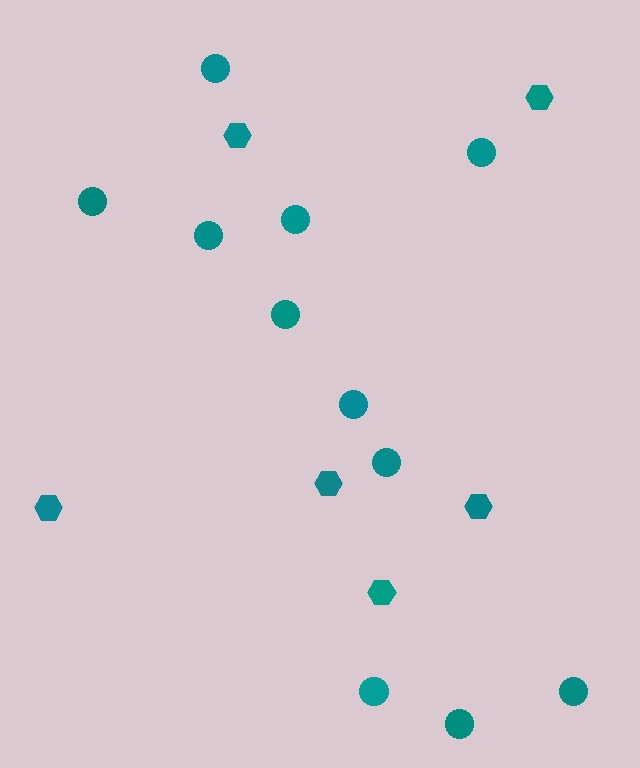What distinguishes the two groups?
There are 2 groups: one group of circles (11) and one group of hexagons (6).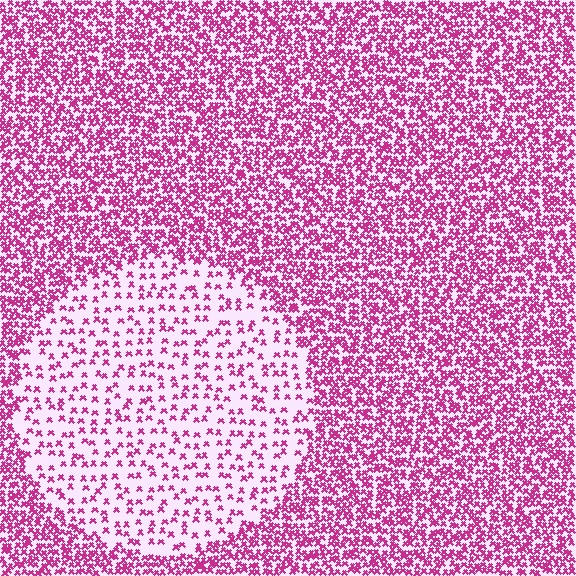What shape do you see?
I see a circle.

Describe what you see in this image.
The image contains small magenta elements arranged at two different densities. A circle-shaped region is visible where the elements are less densely packed than the surrounding area.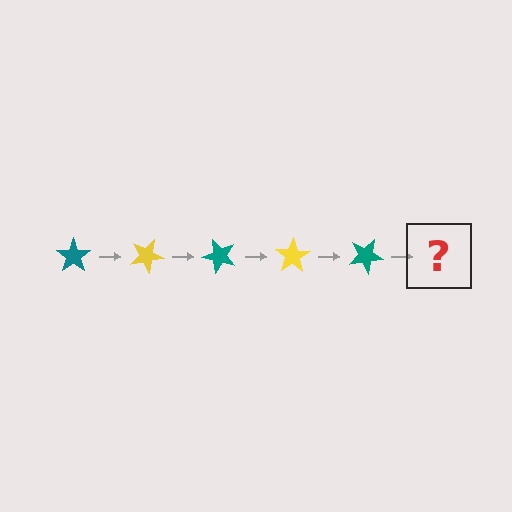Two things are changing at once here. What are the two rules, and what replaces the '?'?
The two rules are that it rotates 25 degrees each step and the color cycles through teal and yellow. The '?' should be a yellow star, rotated 125 degrees from the start.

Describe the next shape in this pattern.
It should be a yellow star, rotated 125 degrees from the start.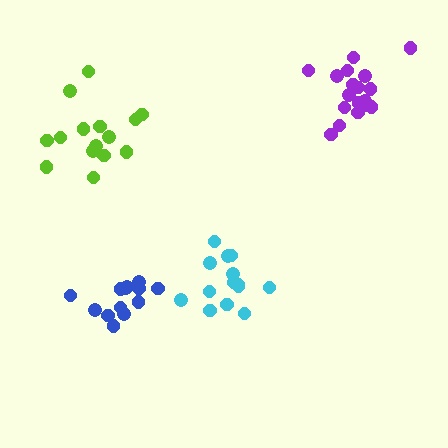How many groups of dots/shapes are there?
There are 4 groups.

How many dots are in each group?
Group 1: 18 dots, Group 2: 13 dots, Group 3: 15 dots, Group 4: 14 dots (60 total).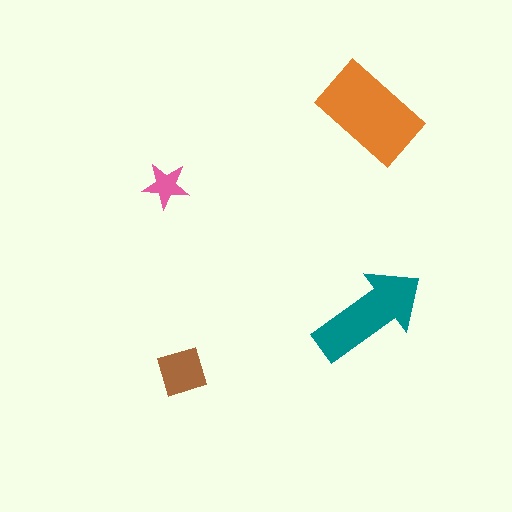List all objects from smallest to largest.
The pink star, the brown diamond, the teal arrow, the orange rectangle.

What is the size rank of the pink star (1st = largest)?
4th.